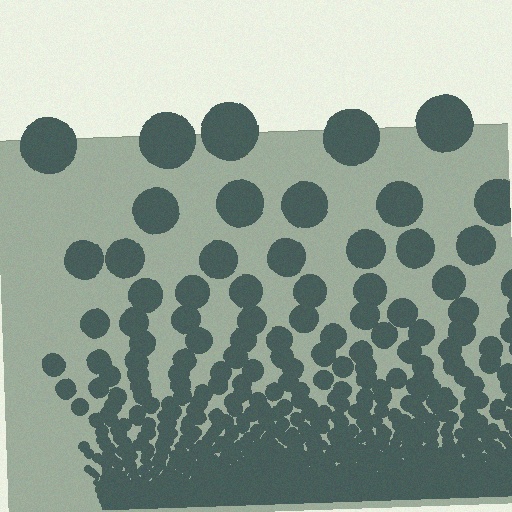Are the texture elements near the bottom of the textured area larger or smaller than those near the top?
Smaller. The gradient is inverted — elements near the bottom are smaller and denser.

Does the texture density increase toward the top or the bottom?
Density increases toward the bottom.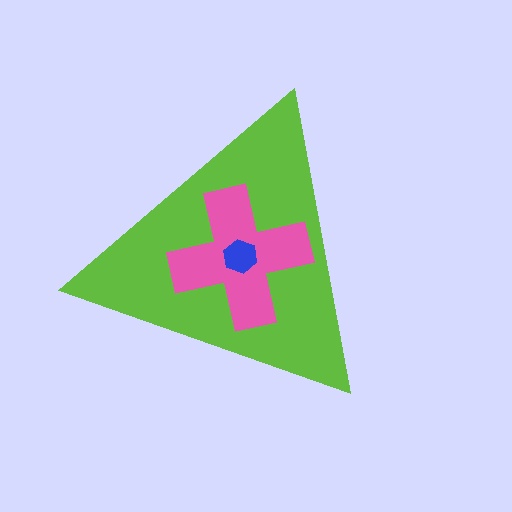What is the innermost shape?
The blue hexagon.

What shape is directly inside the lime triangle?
The pink cross.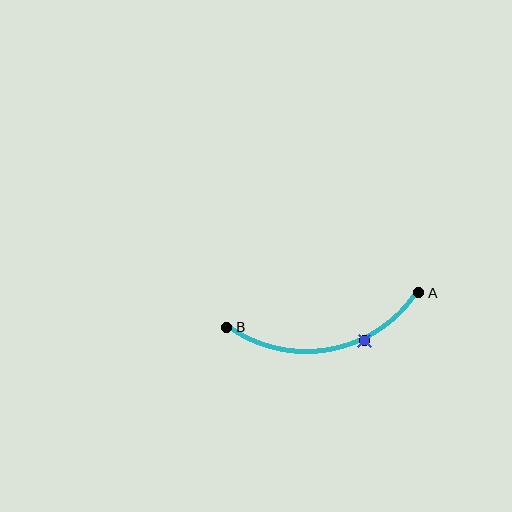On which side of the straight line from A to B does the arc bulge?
The arc bulges below the straight line connecting A and B.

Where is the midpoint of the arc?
The arc midpoint is the point on the curve farthest from the straight line joining A and B. It sits below that line.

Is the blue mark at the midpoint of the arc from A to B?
No. The blue mark lies on the arc but is closer to endpoint A. The arc midpoint would be at the point on the curve equidistant along the arc from both A and B.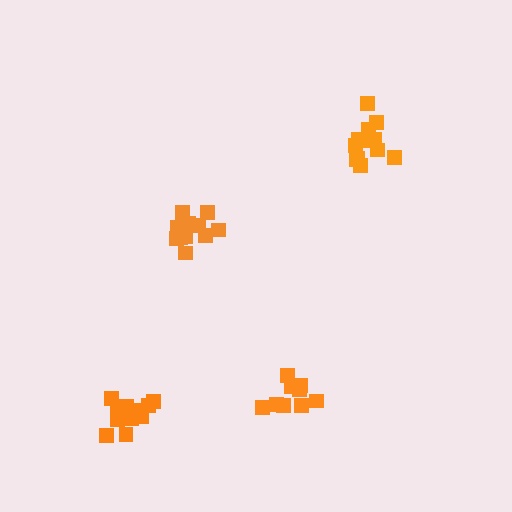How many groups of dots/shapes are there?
There are 4 groups.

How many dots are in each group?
Group 1: 12 dots, Group 2: 13 dots, Group 3: 13 dots, Group 4: 9 dots (47 total).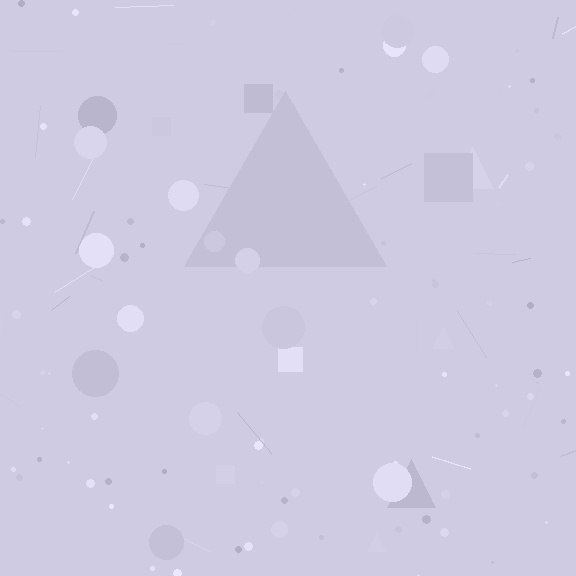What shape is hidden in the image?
A triangle is hidden in the image.